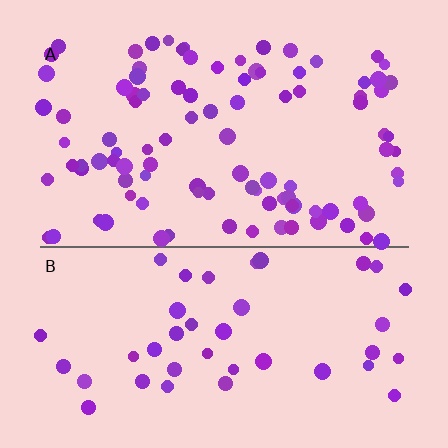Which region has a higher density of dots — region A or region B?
A (the top).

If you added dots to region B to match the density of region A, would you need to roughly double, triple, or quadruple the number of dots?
Approximately double.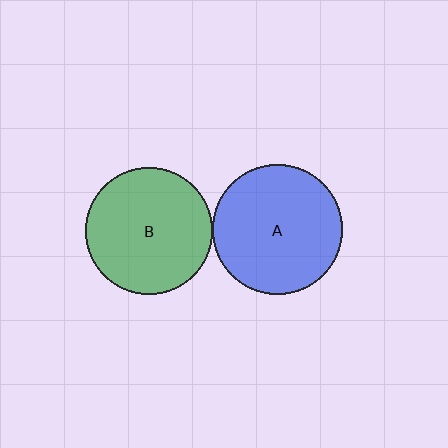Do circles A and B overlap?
Yes.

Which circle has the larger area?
Circle A (blue).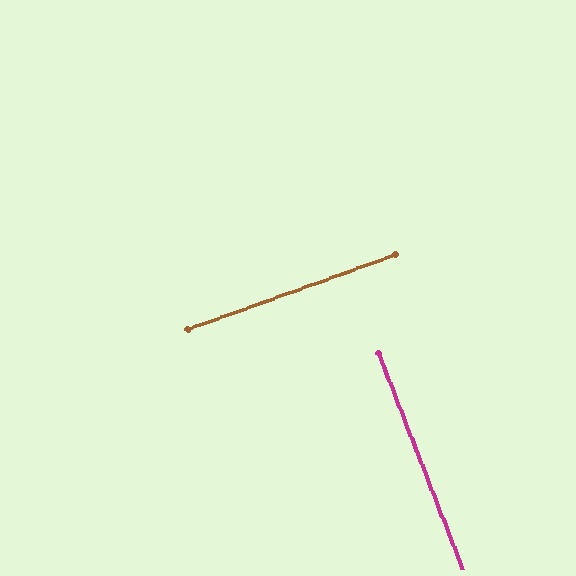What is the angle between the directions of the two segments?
Approximately 89 degrees.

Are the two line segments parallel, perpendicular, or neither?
Perpendicular — they meet at approximately 89°.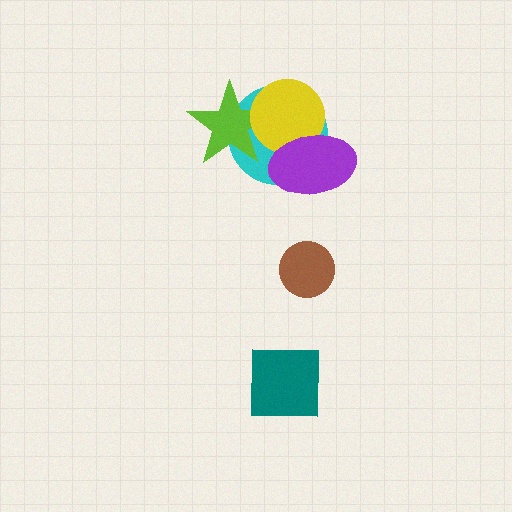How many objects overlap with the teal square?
0 objects overlap with the teal square.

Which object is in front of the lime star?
The yellow circle is in front of the lime star.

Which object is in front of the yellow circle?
The purple ellipse is in front of the yellow circle.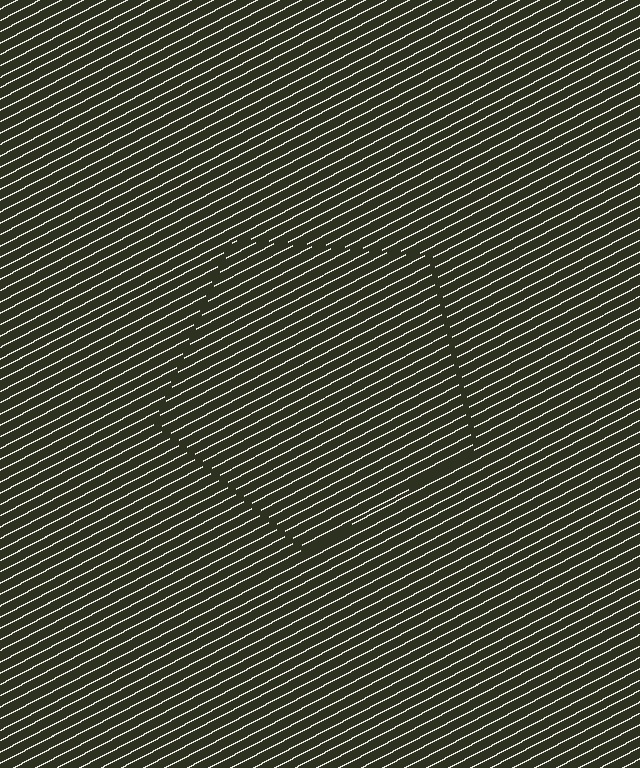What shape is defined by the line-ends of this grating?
An illusory pentagon. The interior of the shape contains the same grating, shifted by half a period — the contour is defined by the phase discontinuity where line-ends from the inner and outer gratings abut.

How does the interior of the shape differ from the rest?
The interior of the shape contains the same grating, shifted by half a period — the contour is defined by the phase discontinuity where line-ends from the inner and outer gratings abut.